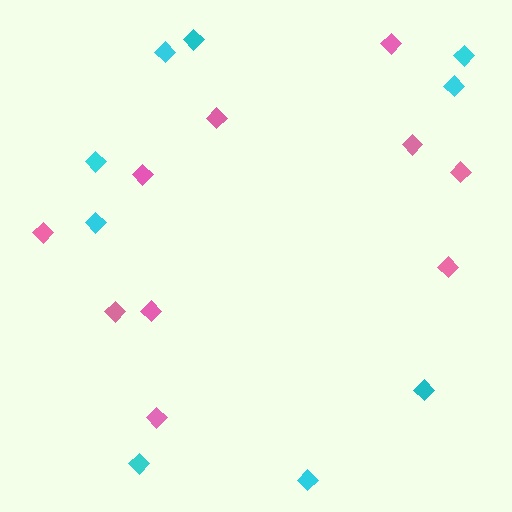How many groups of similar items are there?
There are 2 groups: one group of cyan diamonds (9) and one group of pink diamonds (10).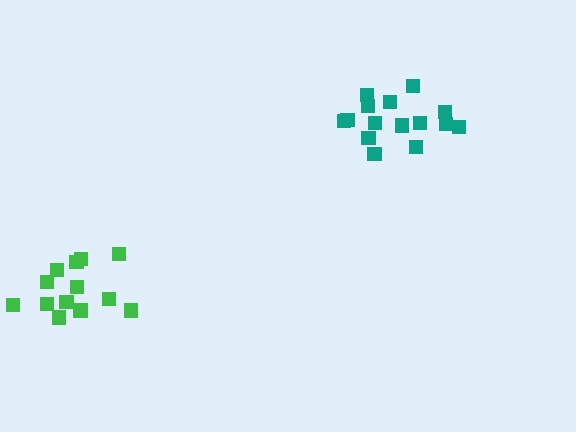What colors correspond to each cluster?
The clusters are colored: green, teal.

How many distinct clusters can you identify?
There are 2 distinct clusters.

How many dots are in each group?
Group 1: 13 dots, Group 2: 15 dots (28 total).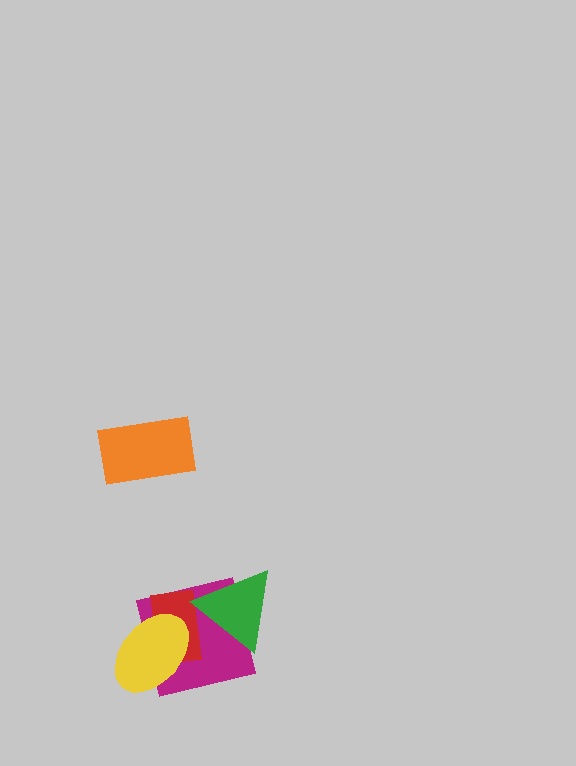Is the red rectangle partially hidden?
Yes, it is partially covered by another shape.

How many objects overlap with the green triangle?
2 objects overlap with the green triangle.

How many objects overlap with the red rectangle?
3 objects overlap with the red rectangle.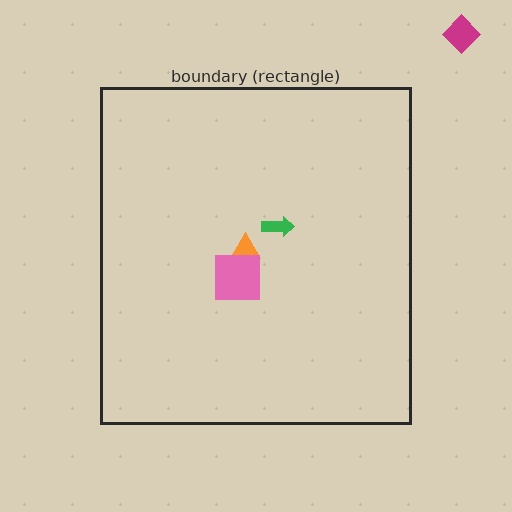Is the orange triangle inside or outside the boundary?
Inside.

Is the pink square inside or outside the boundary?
Inside.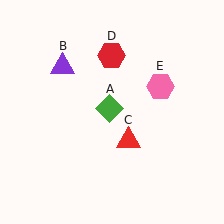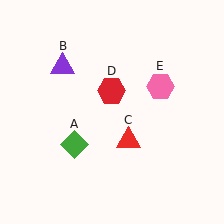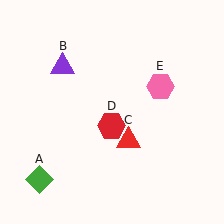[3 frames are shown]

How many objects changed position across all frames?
2 objects changed position: green diamond (object A), red hexagon (object D).